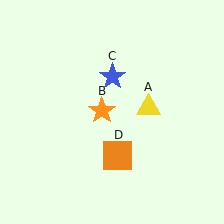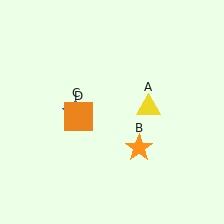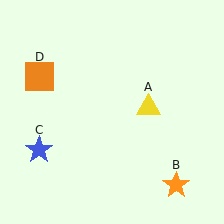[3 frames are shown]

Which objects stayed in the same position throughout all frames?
Yellow triangle (object A) remained stationary.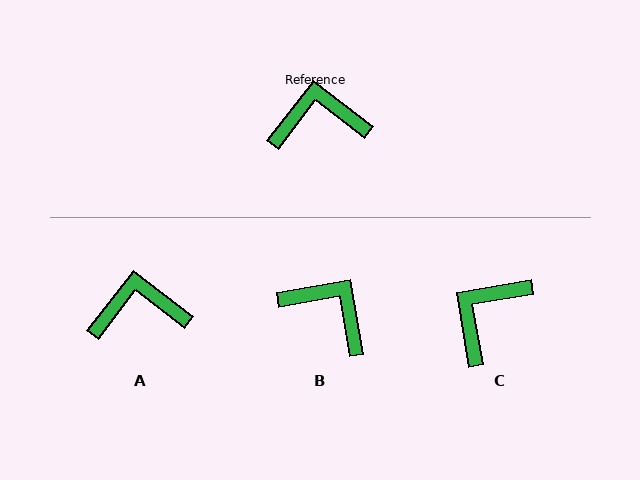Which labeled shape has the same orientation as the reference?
A.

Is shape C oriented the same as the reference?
No, it is off by about 47 degrees.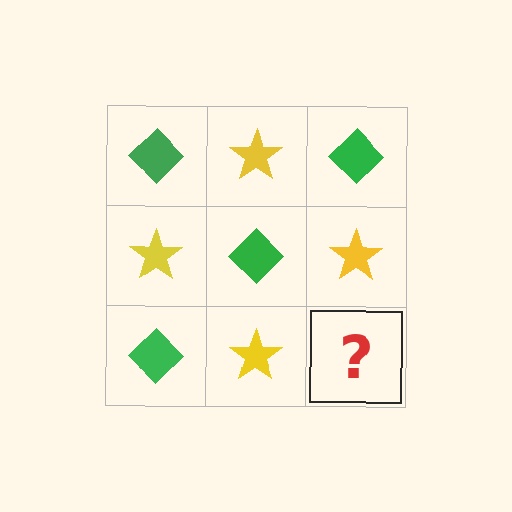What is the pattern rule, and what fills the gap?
The rule is that it alternates green diamond and yellow star in a checkerboard pattern. The gap should be filled with a green diamond.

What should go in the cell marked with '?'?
The missing cell should contain a green diamond.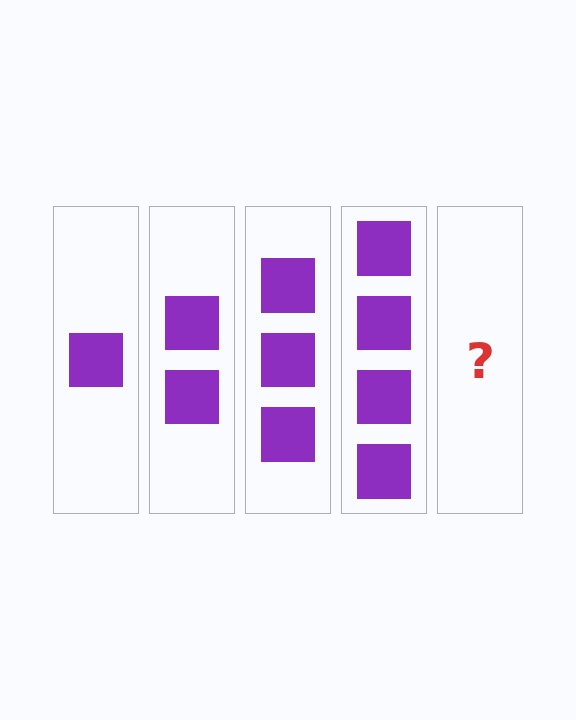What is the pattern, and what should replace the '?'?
The pattern is that each step adds one more square. The '?' should be 5 squares.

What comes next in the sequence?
The next element should be 5 squares.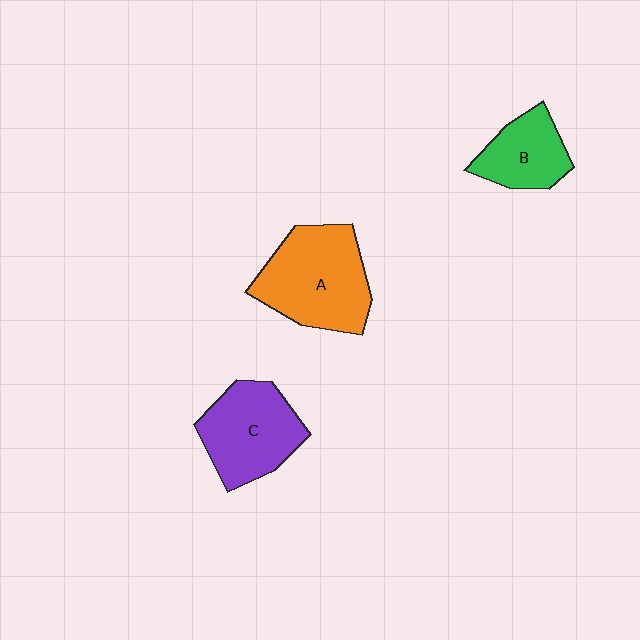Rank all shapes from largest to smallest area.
From largest to smallest: A (orange), C (purple), B (green).